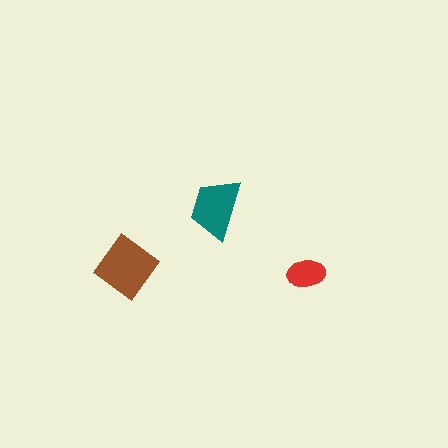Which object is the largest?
The brown diamond.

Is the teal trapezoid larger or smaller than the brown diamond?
Smaller.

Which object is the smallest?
The red ellipse.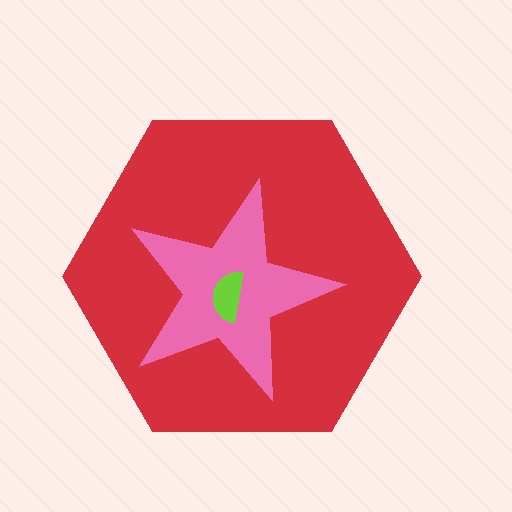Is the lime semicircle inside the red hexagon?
Yes.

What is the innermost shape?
The lime semicircle.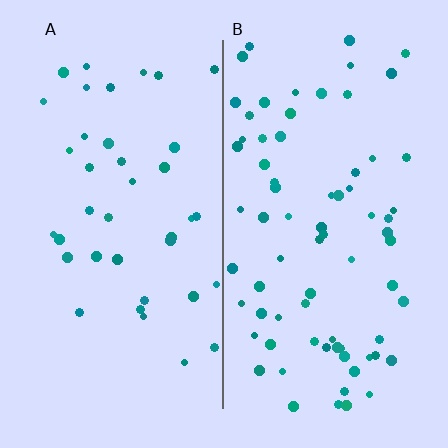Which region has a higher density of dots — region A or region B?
B (the right).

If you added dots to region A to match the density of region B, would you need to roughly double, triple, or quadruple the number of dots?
Approximately double.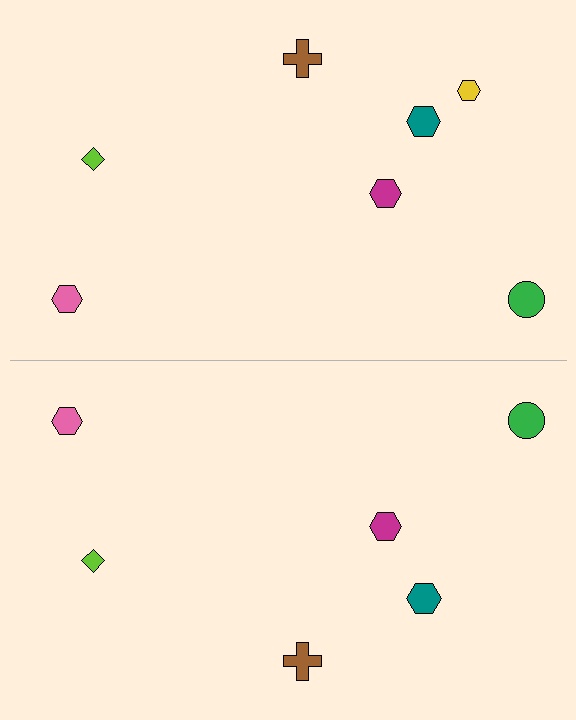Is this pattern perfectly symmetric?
No, the pattern is not perfectly symmetric. A yellow hexagon is missing from the bottom side.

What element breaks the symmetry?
A yellow hexagon is missing from the bottom side.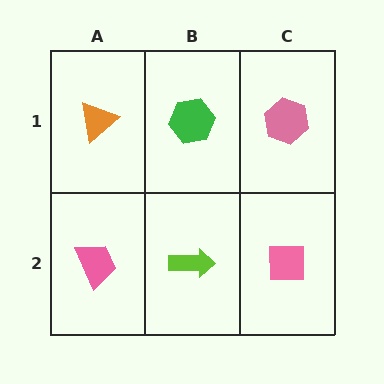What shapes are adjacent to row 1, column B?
A lime arrow (row 2, column B), an orange triangle (row 1, column A), a pink hexagon (row 1, column C).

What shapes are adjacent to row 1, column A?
A pink trapezoid (row 2, column A), a green hexagon (row 1, column B).